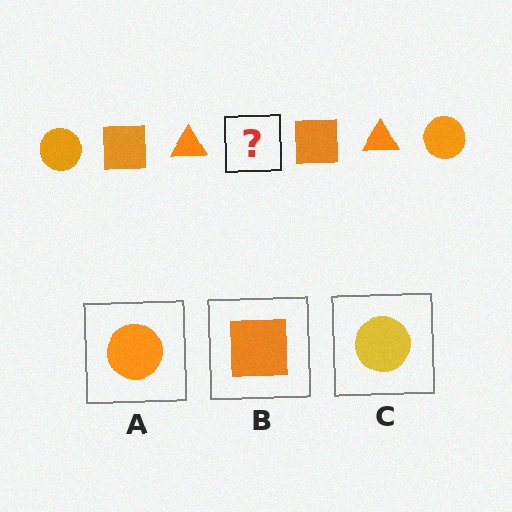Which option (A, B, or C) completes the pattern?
A.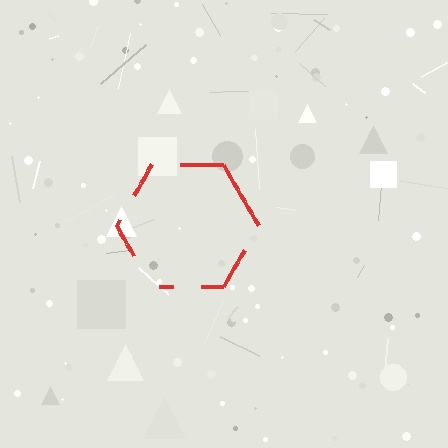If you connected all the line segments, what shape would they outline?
They would outline a hexagon.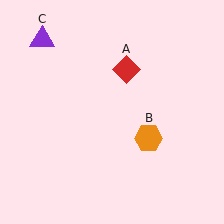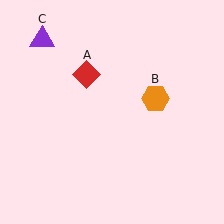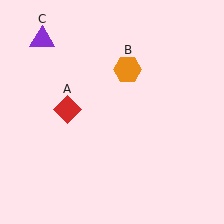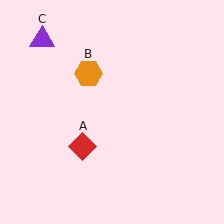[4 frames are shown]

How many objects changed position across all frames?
2 objects changed position: red diamond (object A), orange hexagon (object B).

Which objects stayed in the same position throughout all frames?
Purple triangle (object C) remained stationary.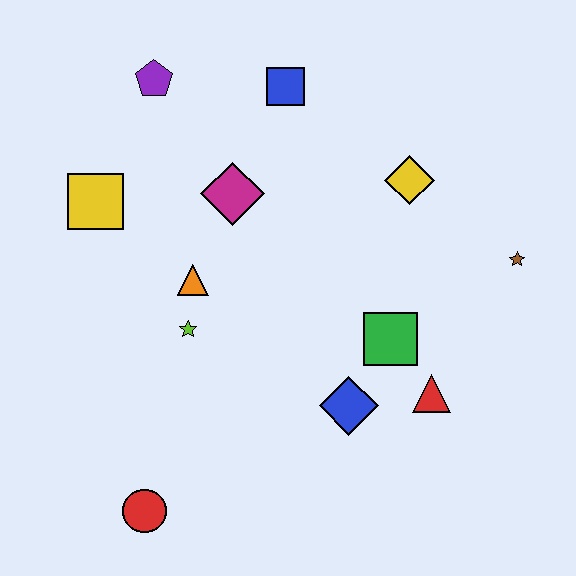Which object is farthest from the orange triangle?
The brown star is farthest from the orange triangle.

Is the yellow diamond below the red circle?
No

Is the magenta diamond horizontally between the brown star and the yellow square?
Yes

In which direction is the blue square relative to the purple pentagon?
The blue square is to the right of the purple pentagon.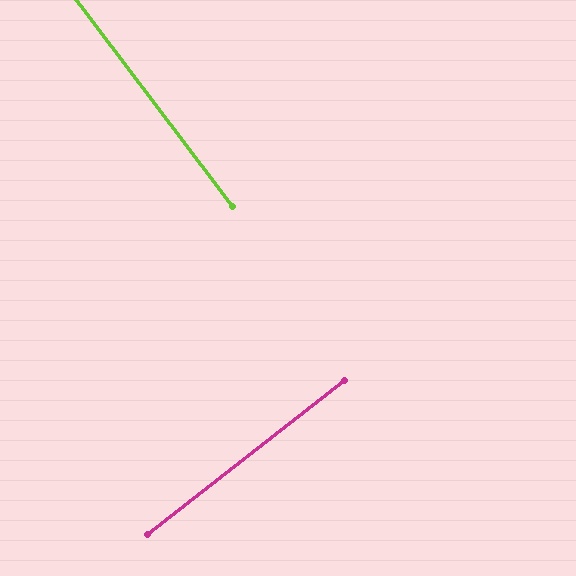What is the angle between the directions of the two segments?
Approximately 89 degrees.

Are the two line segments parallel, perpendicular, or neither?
Perpendicular — they meet at approximately 89°.